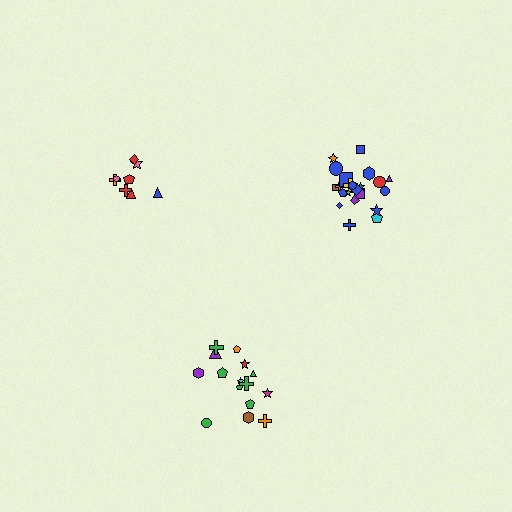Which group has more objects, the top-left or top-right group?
The top-right group.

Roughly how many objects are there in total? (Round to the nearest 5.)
Roughly 45 objects in total.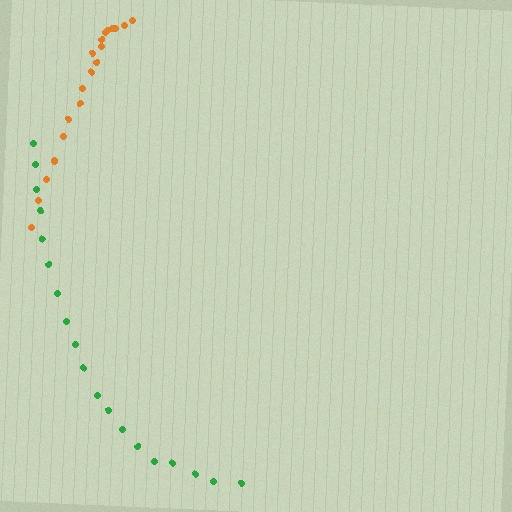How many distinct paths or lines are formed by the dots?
There are 2 distinct paths.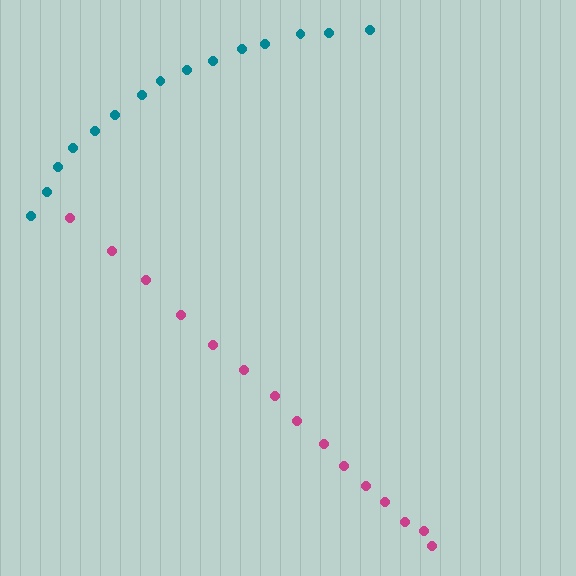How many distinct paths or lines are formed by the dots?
There are 2 distinct paths.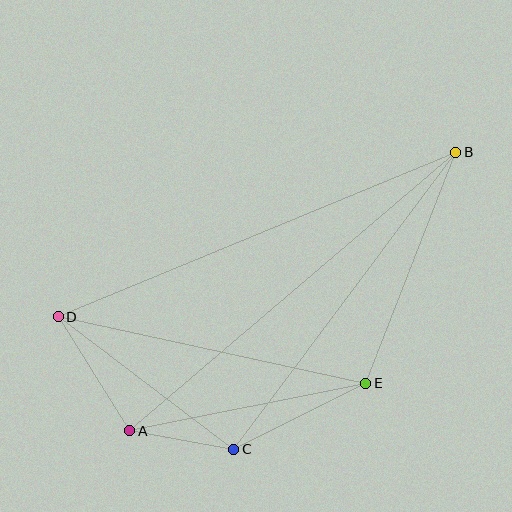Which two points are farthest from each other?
Points B and D are farthest from each other.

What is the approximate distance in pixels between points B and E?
The distance between B and E is approximately 248 pixels.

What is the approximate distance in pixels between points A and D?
The distance between A and D is approximately 135 pixels.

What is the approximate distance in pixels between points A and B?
The distance between A and B is approximately 429 pixels.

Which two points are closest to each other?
Points A and C are closest to each other.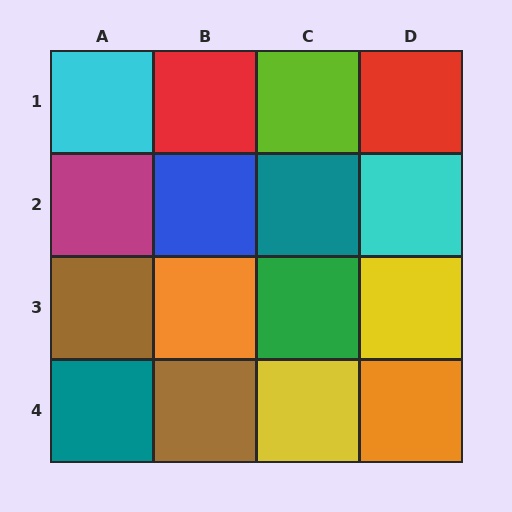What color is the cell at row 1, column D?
Red.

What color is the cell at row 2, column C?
Teal.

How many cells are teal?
2 cells are teal.